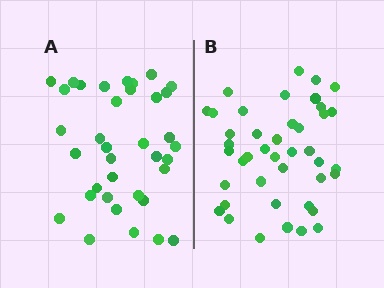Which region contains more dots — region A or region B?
Region B (the right region) has more dots.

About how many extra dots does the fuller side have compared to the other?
Region B has about 6 more dots than region A.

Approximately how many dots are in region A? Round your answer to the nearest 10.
About 40 dots. (The exact count is 36, which rounds to 40.)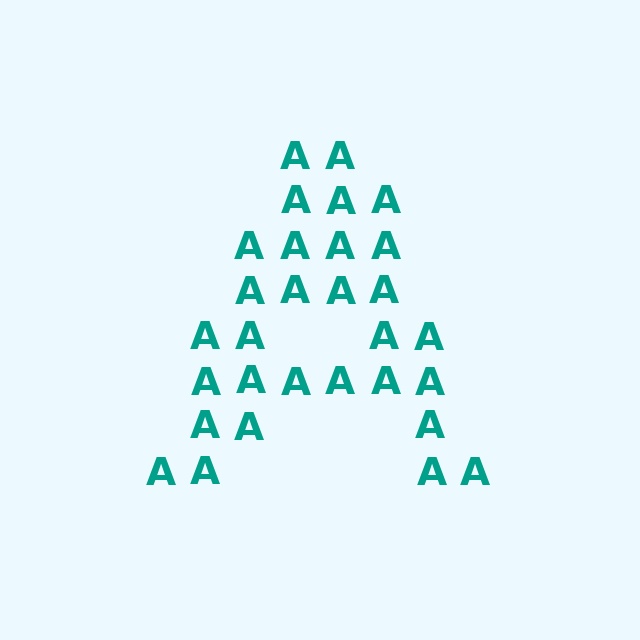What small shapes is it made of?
It is made of small letter A's.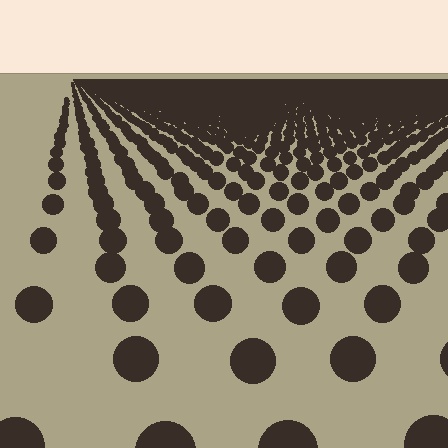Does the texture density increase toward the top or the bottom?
Density increases toward the top.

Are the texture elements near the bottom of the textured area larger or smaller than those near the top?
Larger. Near the bottom, elements are closer to the viewer and appear at a bigger on-screen size.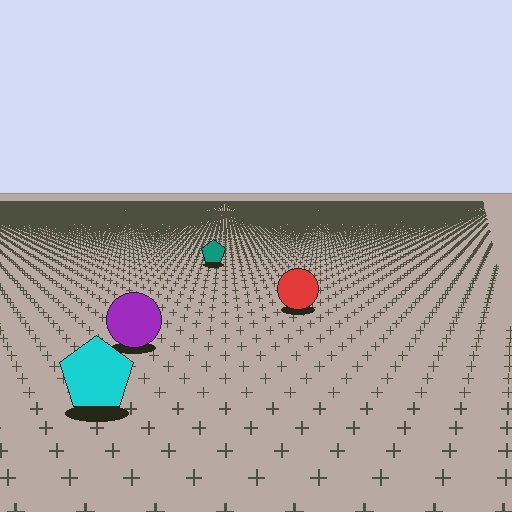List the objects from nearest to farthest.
From nearest to farthest: the cyan pentagon, the purple circle, the red circle, the teal pentagon.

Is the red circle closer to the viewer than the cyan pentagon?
No. The cyan pentagon is closer — you can tell from the texture gradient: the ground texture is coarser near it.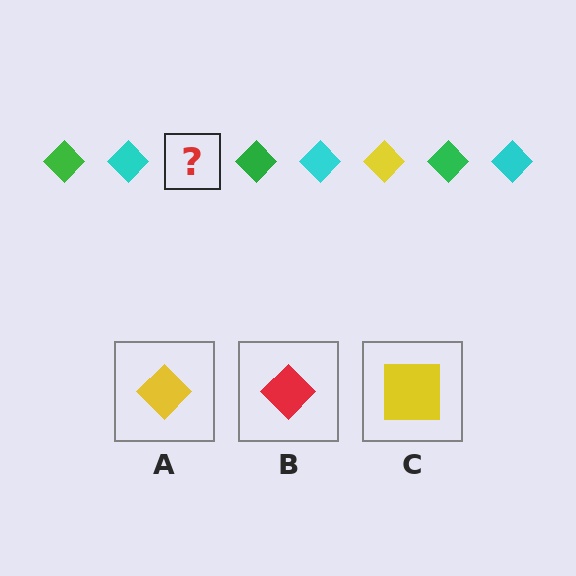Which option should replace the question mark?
Option A.